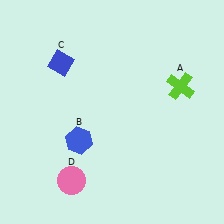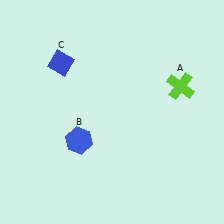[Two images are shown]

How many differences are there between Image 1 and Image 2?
There is 1 difference between the two images.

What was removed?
The pink circle (D) was removed in Image 2.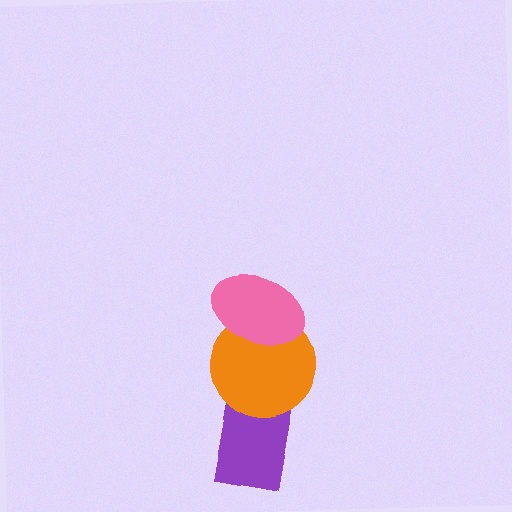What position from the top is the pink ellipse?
The pink ellipse is 1st from the top.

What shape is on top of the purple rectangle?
The orange circle is on top of the purple rectangle.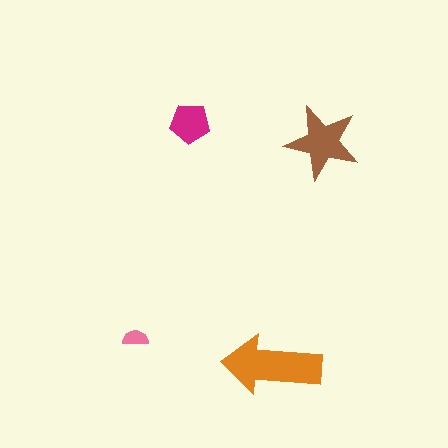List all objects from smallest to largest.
The pink semicircle, the magenta pentagon, the brown star, the orange arrow.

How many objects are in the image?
There are 4 objects in the image.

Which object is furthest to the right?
The brown star is rightmost.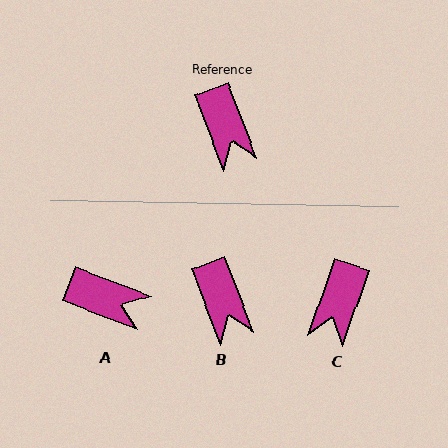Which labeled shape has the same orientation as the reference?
B.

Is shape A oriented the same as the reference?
No, it is off by about 48 degrees.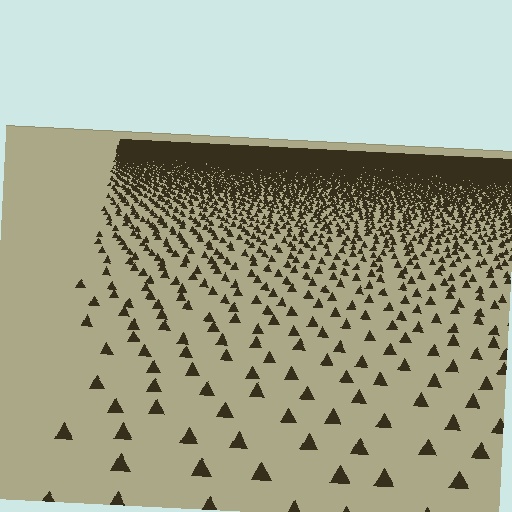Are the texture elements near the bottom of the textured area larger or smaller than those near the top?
Larger. Near the bottom, elements are closer to the viewer and appear at a bigger on-screen size.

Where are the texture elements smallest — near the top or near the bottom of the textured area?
Near the top.